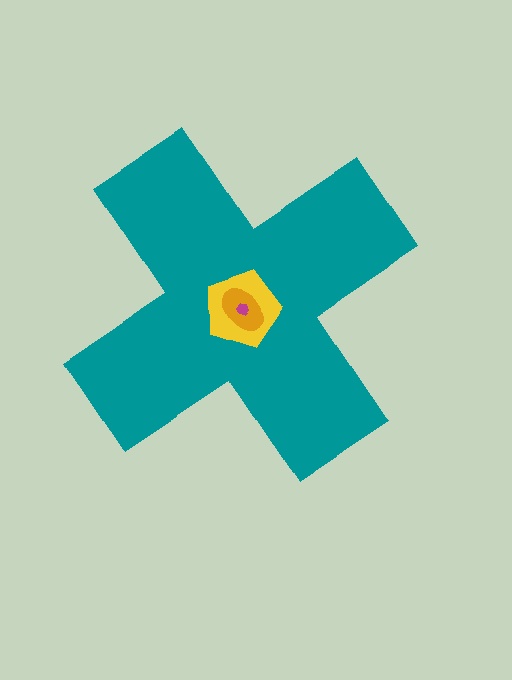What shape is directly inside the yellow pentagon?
The orange ellipse.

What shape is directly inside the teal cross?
The yellow pentagon.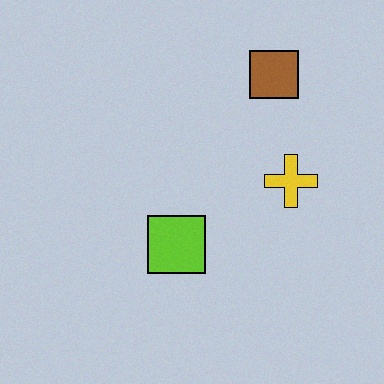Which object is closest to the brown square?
The yellow cross is closest to the brown square.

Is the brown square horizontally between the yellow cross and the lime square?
Yes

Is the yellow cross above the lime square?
Yes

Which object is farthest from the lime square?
The brown square is farthest from the lime square.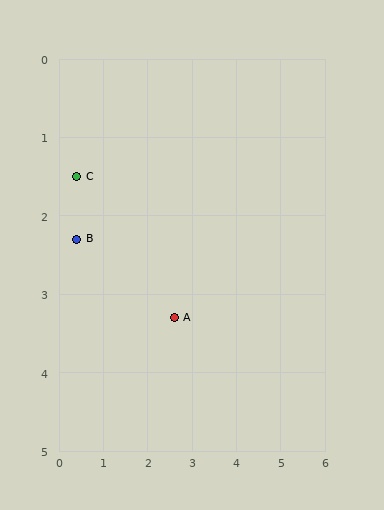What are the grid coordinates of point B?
Point B is at approximately (0.4, 2.3).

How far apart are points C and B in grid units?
Points C and B are about 0.8 grid units apart.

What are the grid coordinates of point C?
Point C is at approximately (0.4, 1.5).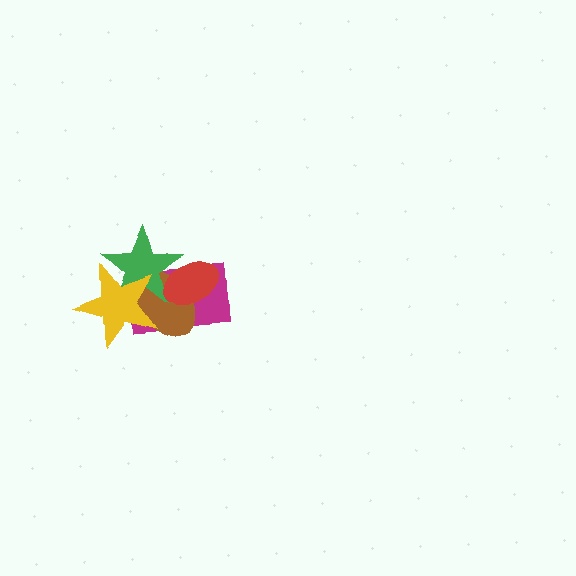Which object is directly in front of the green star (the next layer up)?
The red ellipse is directly in front of the green star.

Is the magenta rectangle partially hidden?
Yes, it is partially covered by another shape.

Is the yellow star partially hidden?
No, no other shape covers it.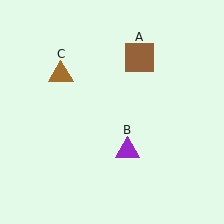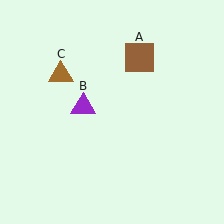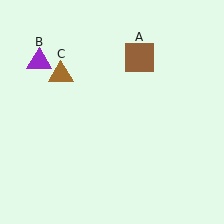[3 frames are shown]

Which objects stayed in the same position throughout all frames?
Brown square (object A) and brown triangle (object C) remained stationary.